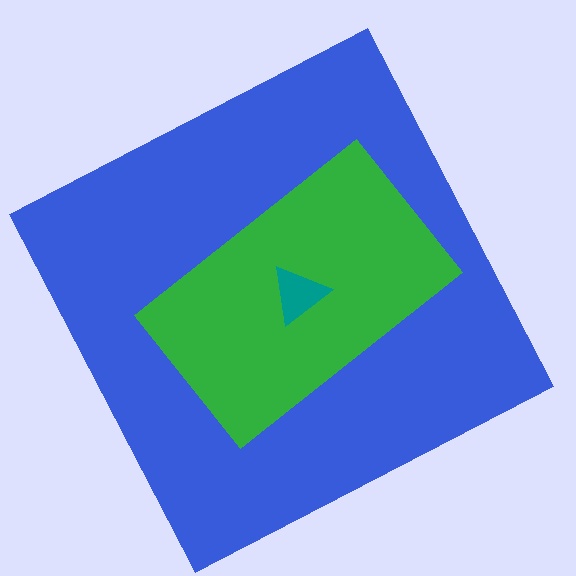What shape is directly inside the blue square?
The green rectangle.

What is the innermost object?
The teal triangle.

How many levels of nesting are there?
3.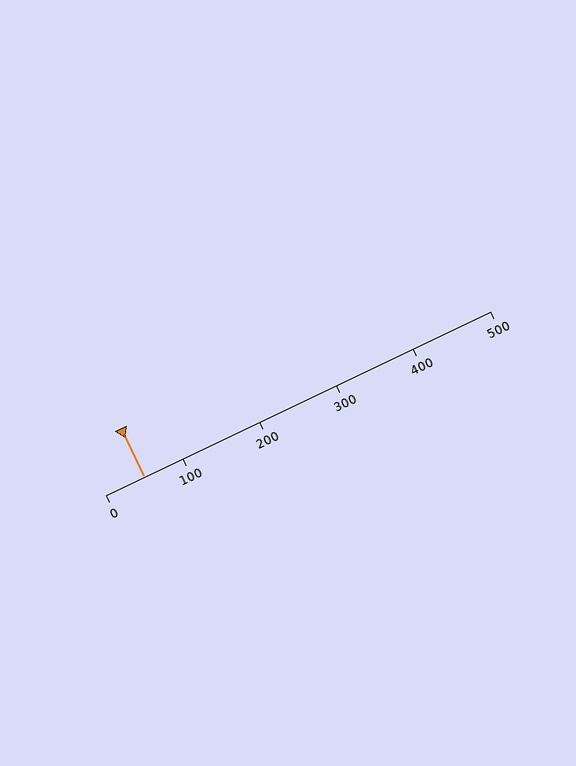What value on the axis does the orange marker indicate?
The marker indicates approximately 50.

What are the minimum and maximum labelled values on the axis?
The axis runs from 0 to 500.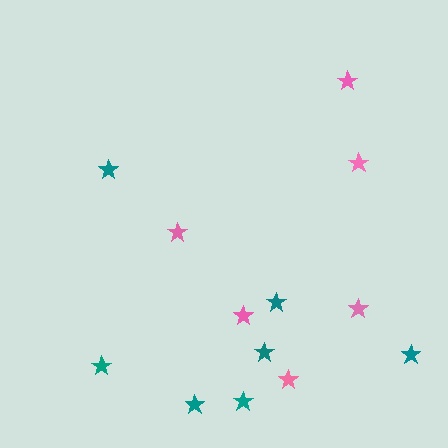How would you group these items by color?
There are 2 groups: one group of teal stars (7) and one group of pink stars (6).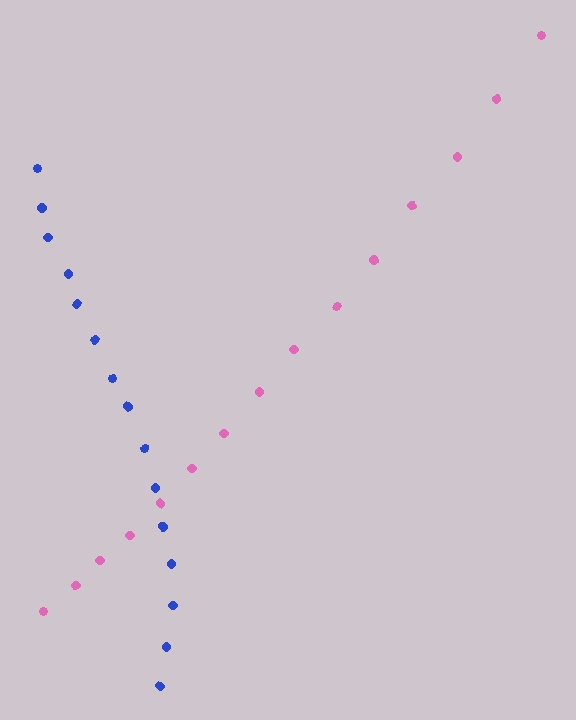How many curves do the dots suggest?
There are 2 distinct paths.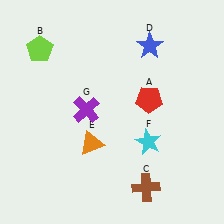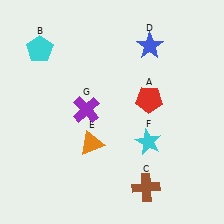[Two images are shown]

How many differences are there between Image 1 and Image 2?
There is 1 difference between the two images.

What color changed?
The pentagon (B) changed from lime in Image 1 to cyan in Image 2.